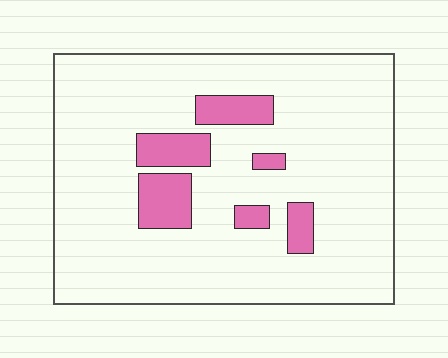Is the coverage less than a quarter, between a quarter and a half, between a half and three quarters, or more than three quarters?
Less than a quarter.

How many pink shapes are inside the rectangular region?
6.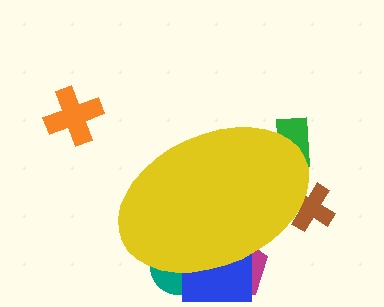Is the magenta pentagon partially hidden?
Yes, the magenta pentagon is partially hidden behind the yellow ellipse.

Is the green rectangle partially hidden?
Yes, the green rectangle is partially hidden behind the yellow ellipse.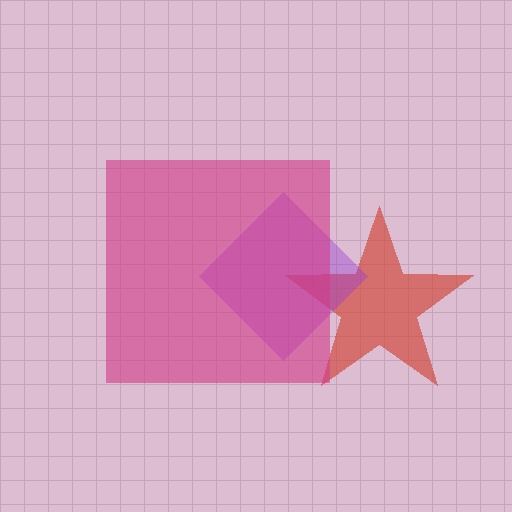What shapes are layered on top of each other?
The layered shapes are: a red star, a purple diamond, a magenta square.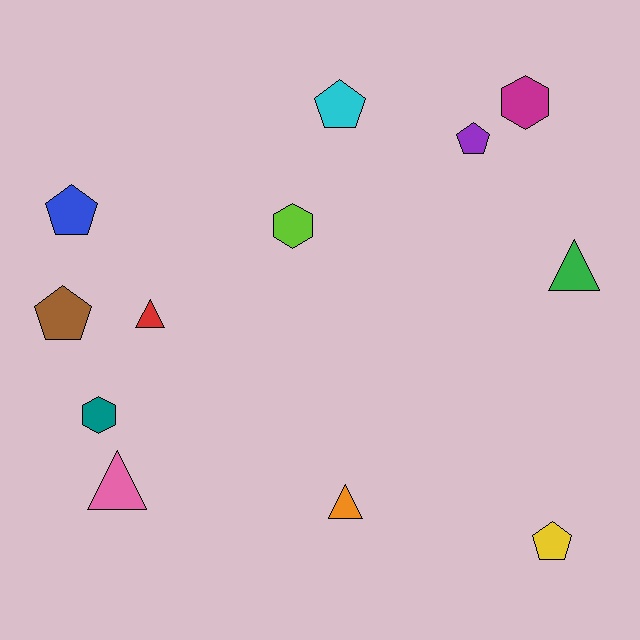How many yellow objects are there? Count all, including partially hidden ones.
There is 1 yellow object.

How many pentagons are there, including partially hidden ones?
There are 5 pentagons.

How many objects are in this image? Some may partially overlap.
There are 12 objects.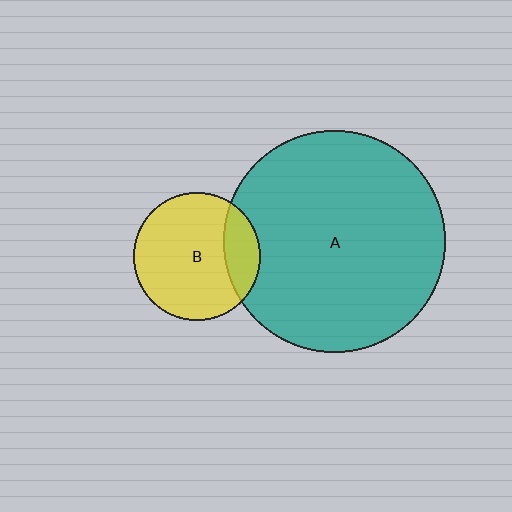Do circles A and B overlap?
Yes.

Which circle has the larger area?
Circle A (teal).